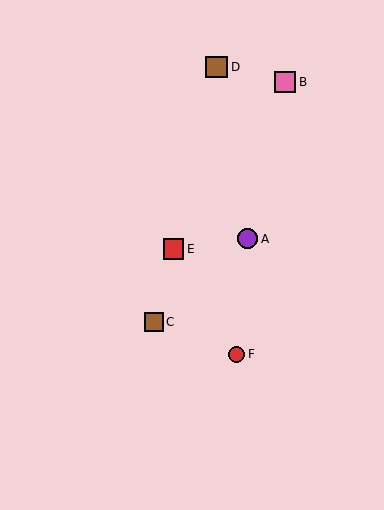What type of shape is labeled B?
Shape B is a pink square.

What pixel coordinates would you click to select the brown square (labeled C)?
Click at (154, 322) to select the brown square C.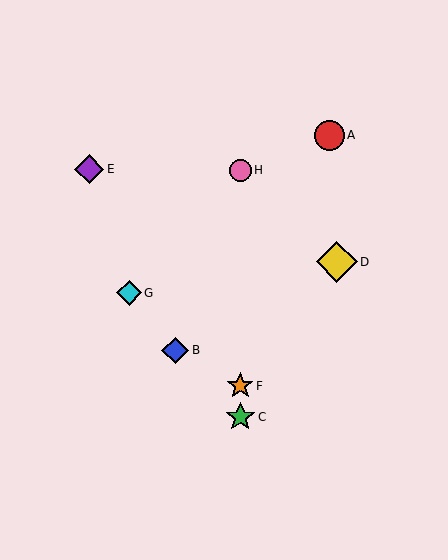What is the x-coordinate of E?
Object E is at x≈89.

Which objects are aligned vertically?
Objects C, F, H are aligned vertically.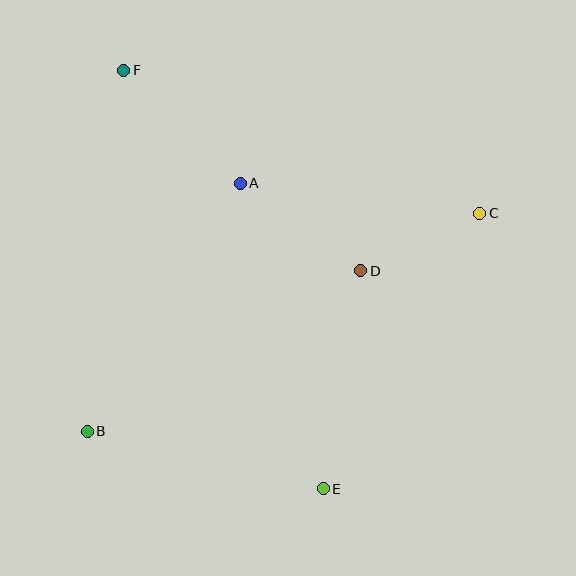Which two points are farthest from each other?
Points E and F are farthest from each other.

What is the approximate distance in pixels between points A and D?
The distance between A and D is approximately 149 pixels.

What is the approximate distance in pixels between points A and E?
The distance between A and E is approximately 316 pixels.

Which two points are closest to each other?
Points C and D are closest to each other.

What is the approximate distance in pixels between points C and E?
The distance between C and E is approximately 317 pixels.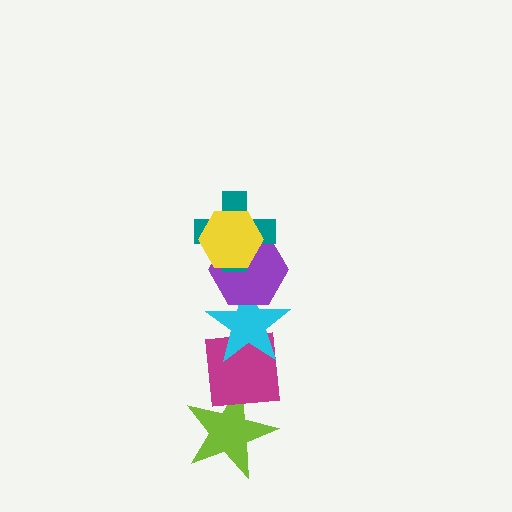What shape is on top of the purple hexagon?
The teal cross is on top of the purple hexagon.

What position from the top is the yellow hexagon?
The yellow hexagon is 1st from the top.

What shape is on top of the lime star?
The magenta square is on top of the lime star.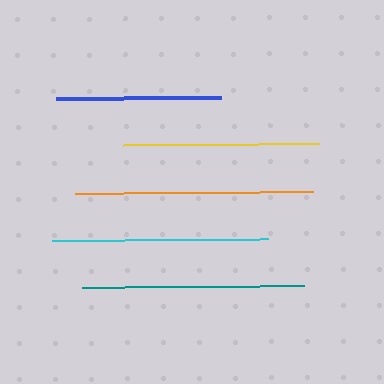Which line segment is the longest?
The orange line is the longest at approximately 238 pixels.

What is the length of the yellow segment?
The yellow segment is approximately 196 pixels long.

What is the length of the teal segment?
The teal segment is approximately 222 pixels long.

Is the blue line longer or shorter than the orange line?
The orange line is longer than the blue line.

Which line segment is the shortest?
The blue line is the shortest at approximately 165 pixels.